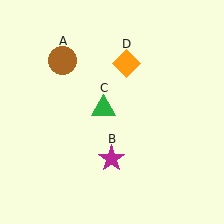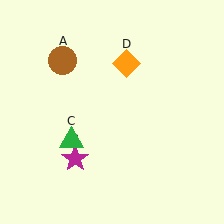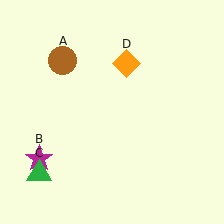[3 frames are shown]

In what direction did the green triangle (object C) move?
The green triangle (object C) moved down and to the left.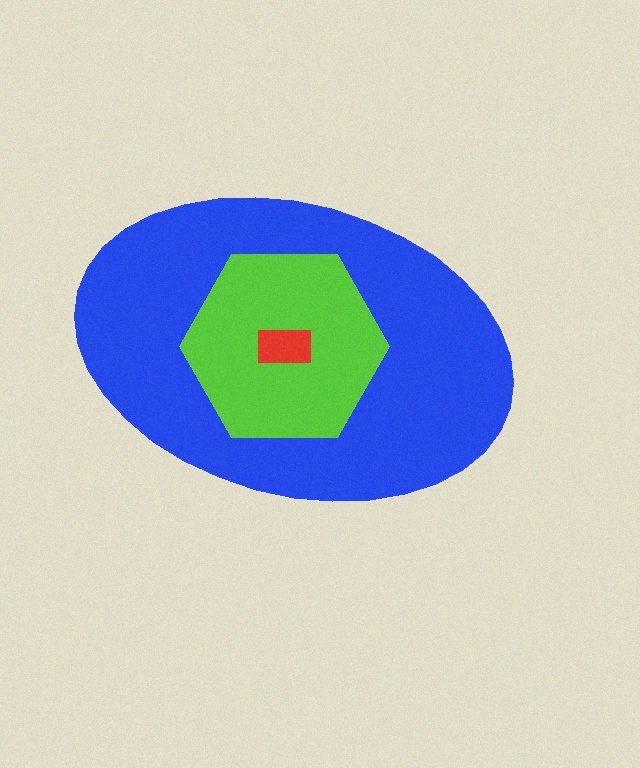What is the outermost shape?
The blue ellipse.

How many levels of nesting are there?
3.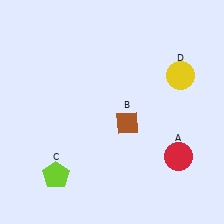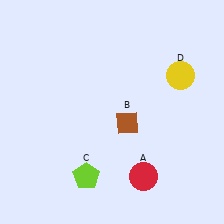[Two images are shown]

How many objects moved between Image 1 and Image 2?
2 objects moved between the two images.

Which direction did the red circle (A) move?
The red circle (A) moved left.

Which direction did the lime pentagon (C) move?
The lime pentagon (C) moved right.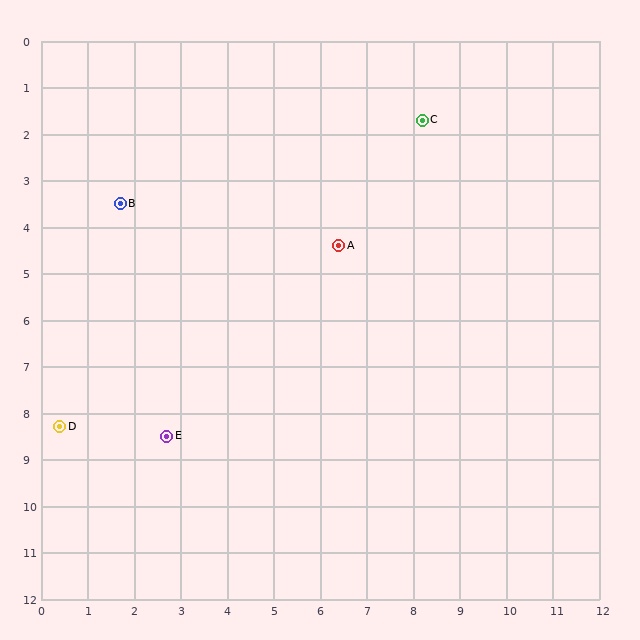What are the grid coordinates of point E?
Point E is at approximately (2.7, 8.5).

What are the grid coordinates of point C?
Point C is at approximately (8.2, 1.7).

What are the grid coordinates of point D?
Point D is at approximately (0.4, 8.3).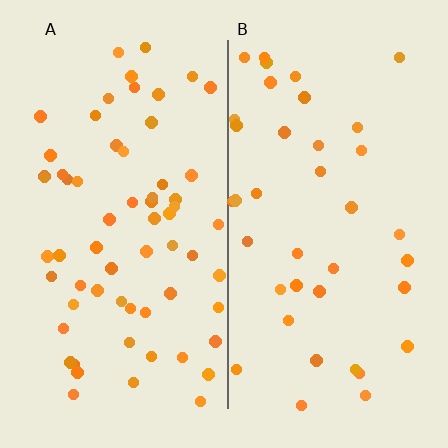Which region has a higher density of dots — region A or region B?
A (the left).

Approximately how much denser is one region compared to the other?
Approximately 1.6× — region A over region B.